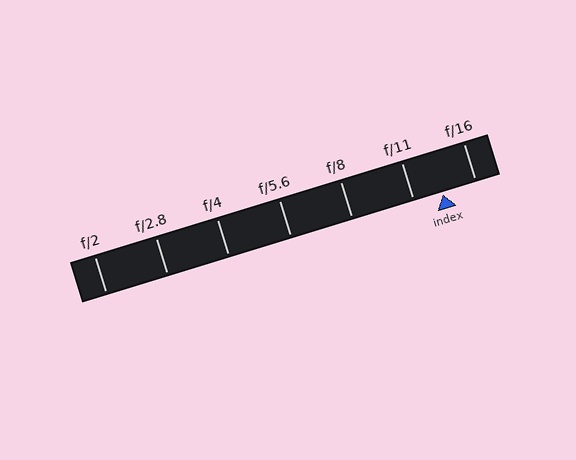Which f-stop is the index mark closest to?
The index mark is closest to f/11.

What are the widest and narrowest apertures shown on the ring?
The widest aperture shown is f/2 and the narrowest is f/16.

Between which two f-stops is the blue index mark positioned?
The index mark is between f/11 and f/16.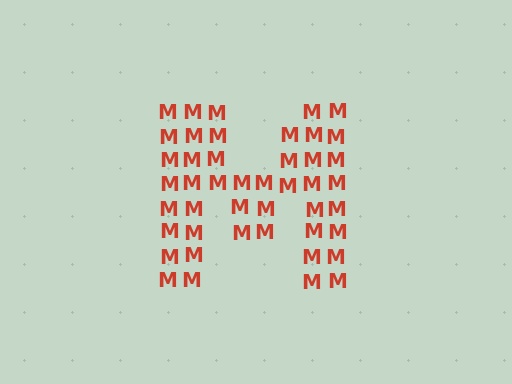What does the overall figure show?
The overall figure shows the letter M.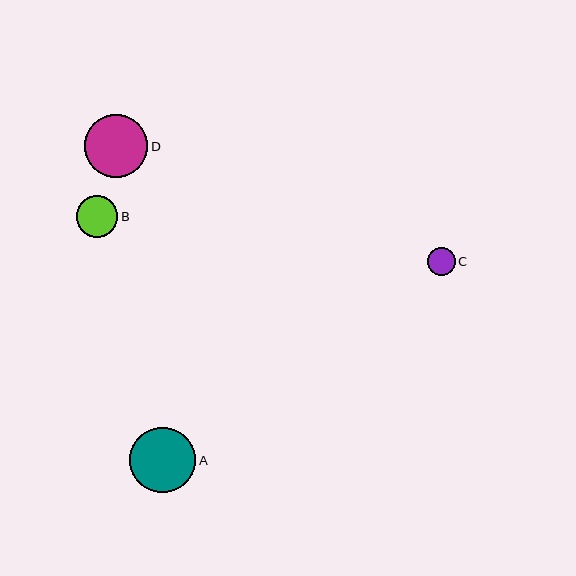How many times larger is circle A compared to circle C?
Circle A is approximately 2.4 times the size of circle C.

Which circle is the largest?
Circle A is the largest with a size of approximately 66 pixels.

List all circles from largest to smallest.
From largest to smallest: A, D, B, C.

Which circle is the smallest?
Circle C is the smallest with a size of approximately 28 pixels.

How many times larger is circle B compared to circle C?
Circle B is approximately 1.5 times the size of circle C.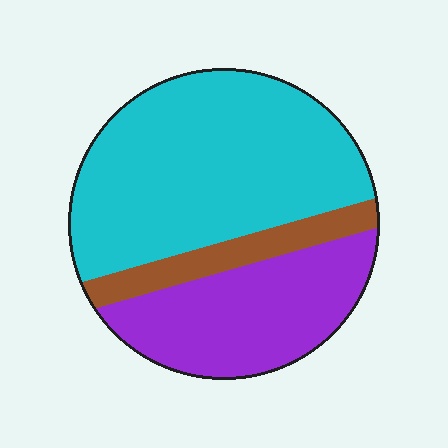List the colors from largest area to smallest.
From largest to smallest: cyan, purple, brown.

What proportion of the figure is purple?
Purple covers 32% of the figure.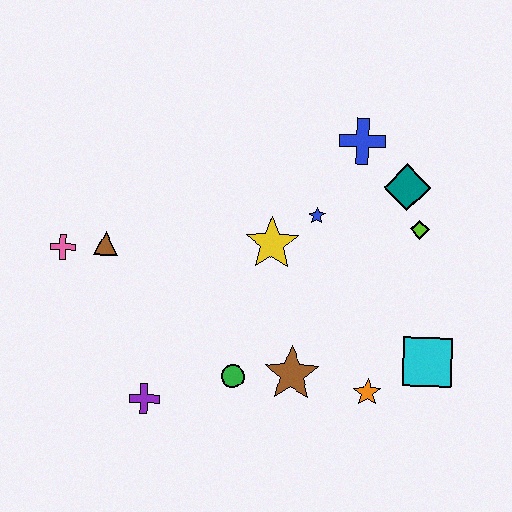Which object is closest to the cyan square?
The orange star is closest to the cyan square.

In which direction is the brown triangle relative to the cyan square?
The brown triangle is to the left of the cyan square.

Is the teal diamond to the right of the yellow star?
Yes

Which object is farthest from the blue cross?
The purple cross is farthest from the blue cross.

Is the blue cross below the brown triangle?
No